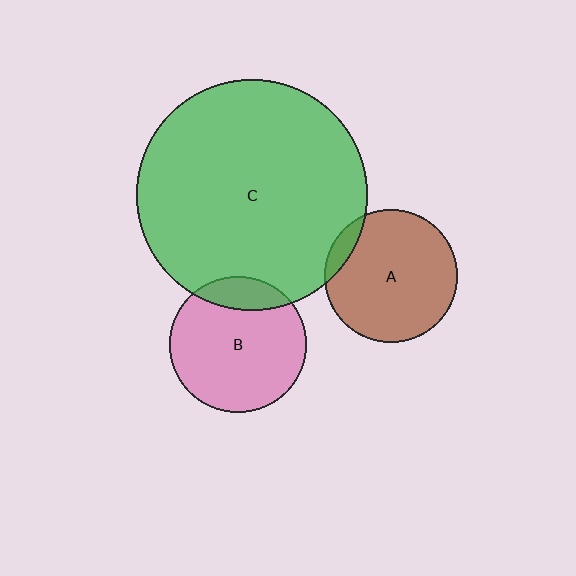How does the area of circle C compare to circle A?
Approximately 3.0 times.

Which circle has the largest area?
Circle C (green).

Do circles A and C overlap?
Yes.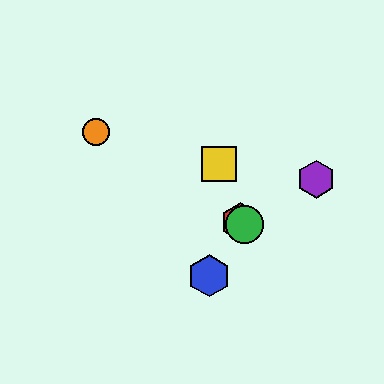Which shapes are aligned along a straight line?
The red hexagon, the green circle, the orange circle are aligned along a straight line.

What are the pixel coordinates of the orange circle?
The orange circle is at (96, 132).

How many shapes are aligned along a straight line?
3 shapes (the red hexagon, the green circle, the orange circle) are aligned along a straight line.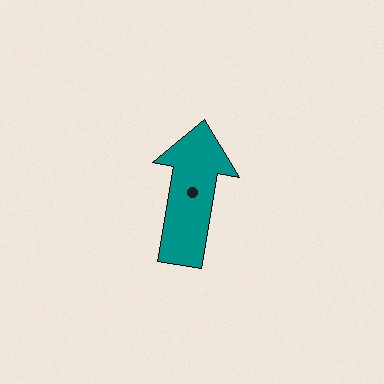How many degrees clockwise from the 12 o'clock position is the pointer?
Approximately 10 degrees.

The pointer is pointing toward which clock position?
Roughly 12 o'clock.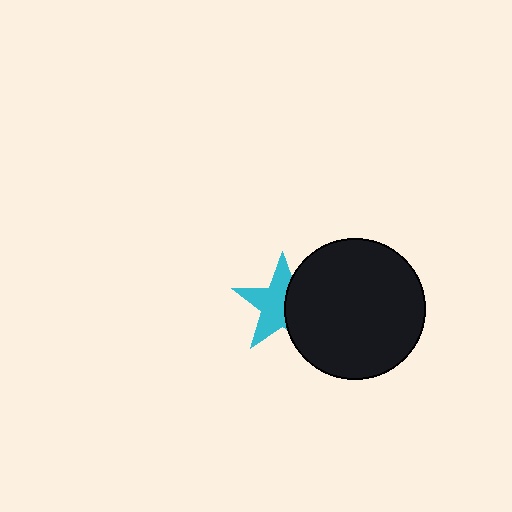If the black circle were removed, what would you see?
You would see the complete cyan star.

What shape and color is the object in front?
The object in front is a black circle.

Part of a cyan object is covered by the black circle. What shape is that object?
It is a star.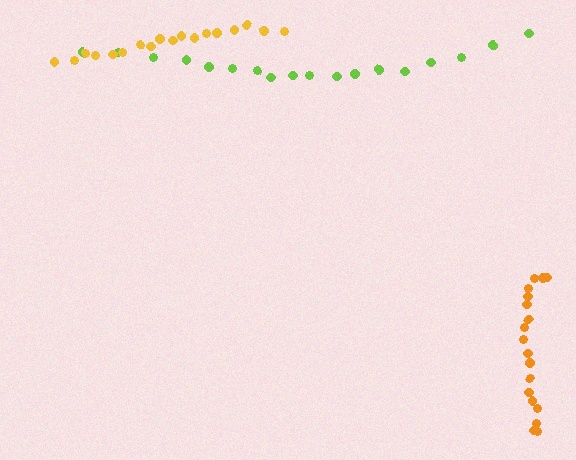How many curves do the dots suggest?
There are 3 distinct paths.